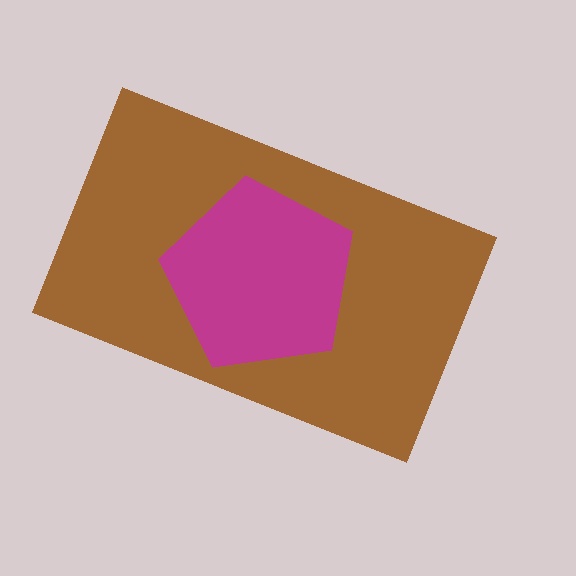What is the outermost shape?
The brown rectangle.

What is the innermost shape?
The magenta pentagon.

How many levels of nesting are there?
2.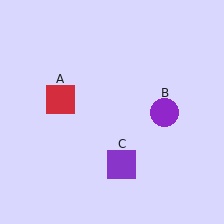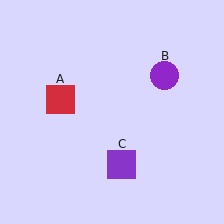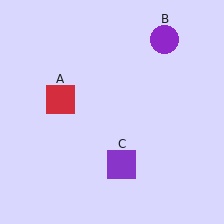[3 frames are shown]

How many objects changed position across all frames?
1 object changed position: purple circle (object B).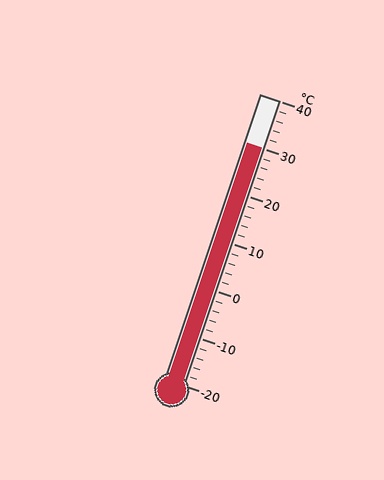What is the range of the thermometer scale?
The thermometer scale ranges from -20°C to 40°C.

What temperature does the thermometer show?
The thermometer shows approximately 30°C.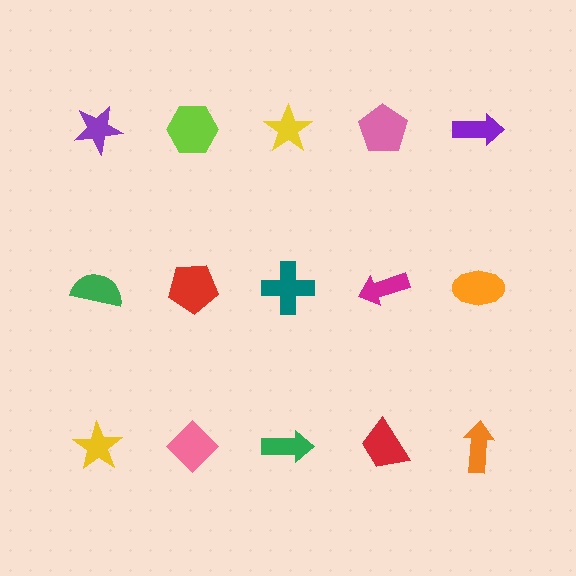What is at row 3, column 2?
A pink diamond.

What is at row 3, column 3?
A green arrow.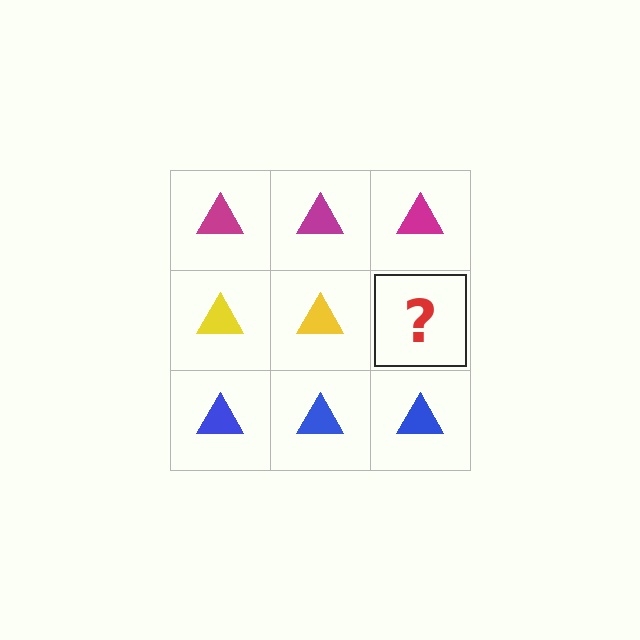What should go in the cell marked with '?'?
The missing cell should contain a yellow triangle.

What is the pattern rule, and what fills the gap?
The rule is that each row has a consistent color. The gap should be filled with a yellow triangle.